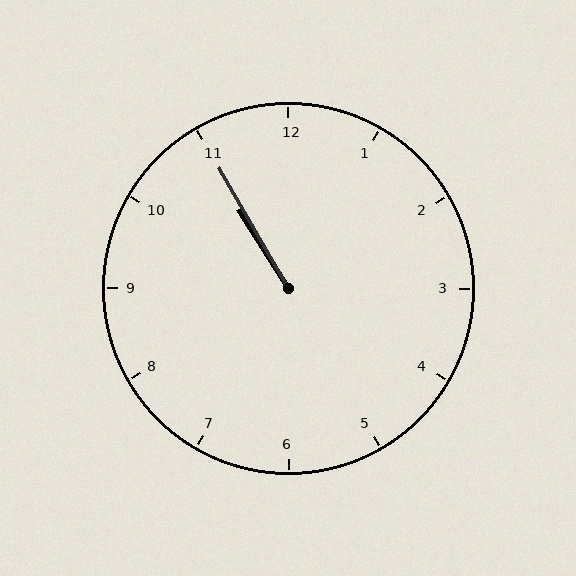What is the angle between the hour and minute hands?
Approximately 2 degrees.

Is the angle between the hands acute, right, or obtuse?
It is acute.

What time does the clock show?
10:55.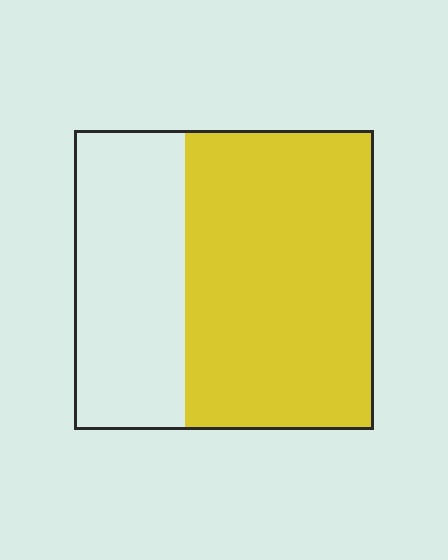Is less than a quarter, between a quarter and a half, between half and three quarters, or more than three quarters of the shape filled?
Between half and three quarters.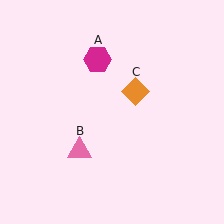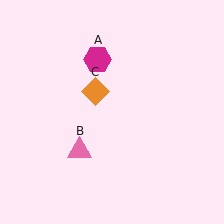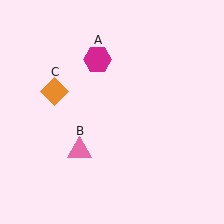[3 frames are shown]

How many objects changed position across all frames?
1 object changed position: orange diamond (object C).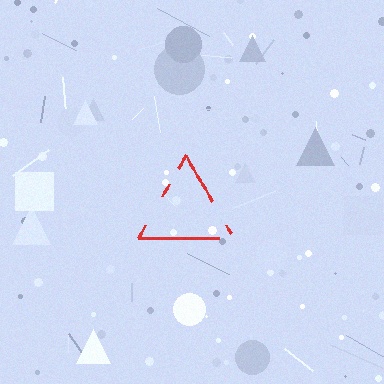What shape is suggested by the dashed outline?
The dashed outline suggests a triangle.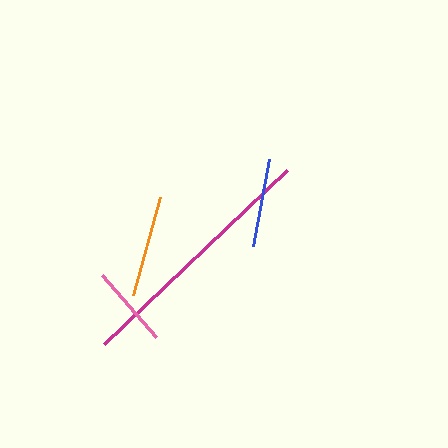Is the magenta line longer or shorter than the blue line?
The magenta line is longer than the blue line.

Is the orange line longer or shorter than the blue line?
The orange line is longer than the blue line.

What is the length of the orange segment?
The orange segment is approximately 103 pixels long.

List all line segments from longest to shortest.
From longest to shortest: magenta, orange, blue, pink.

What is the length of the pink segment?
The pink segment is approximately 82 pixels long.